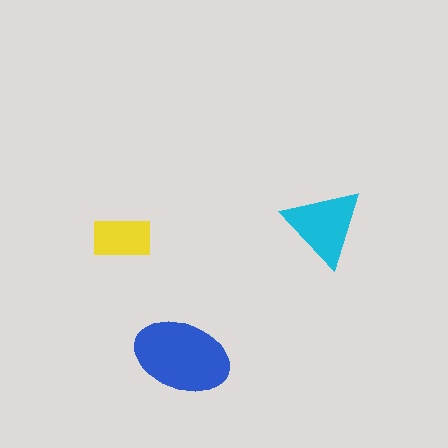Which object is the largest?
The blue ellipse.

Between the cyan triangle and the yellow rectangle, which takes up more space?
The cyan triangle.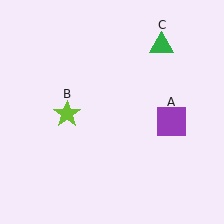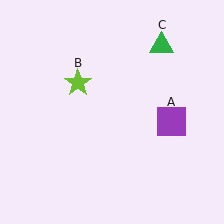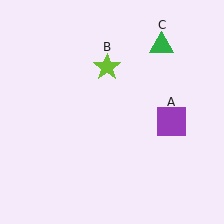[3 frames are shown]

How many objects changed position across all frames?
1 object changed position: lime star (object B).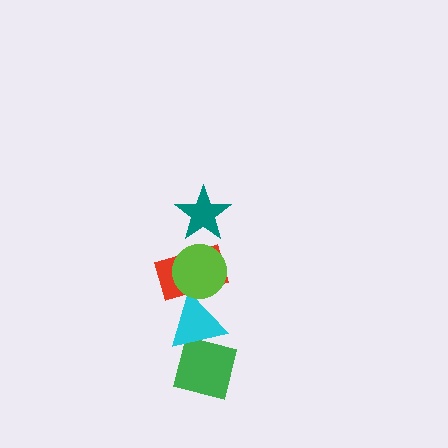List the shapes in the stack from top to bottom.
From top to bottom: the teal star, the lime circle, the red rectangle, the cyan triangle, the green square.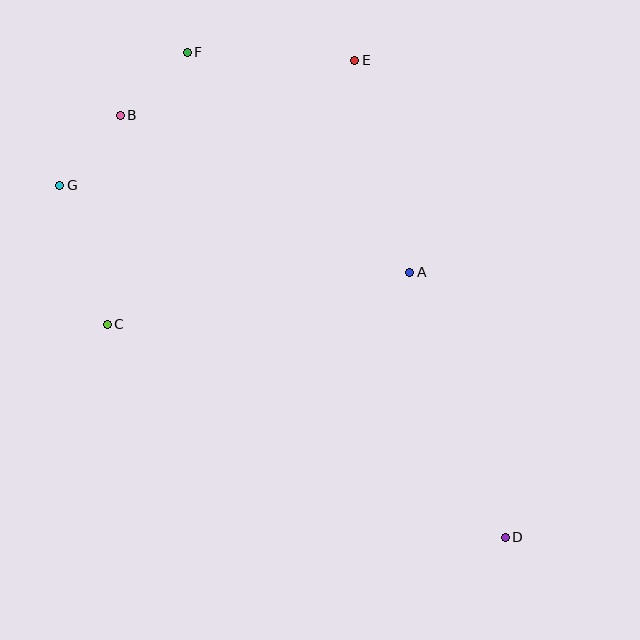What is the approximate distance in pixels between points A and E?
The distance between A and E is approximately 219 pixels.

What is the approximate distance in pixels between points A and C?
The distance between A and C is approximately 307 pixels.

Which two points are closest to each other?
Points B and F are closest to each other.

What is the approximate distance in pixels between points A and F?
The distance between A and F is approximately 313 pixels.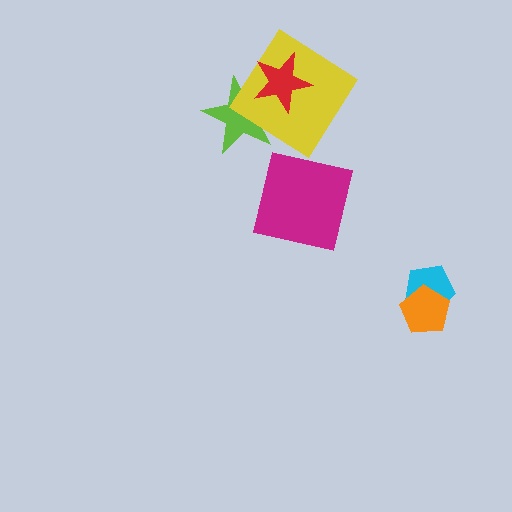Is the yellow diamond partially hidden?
Yes, it is partially covered by another shape.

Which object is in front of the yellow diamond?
The red star is in front of the yellow diamond.